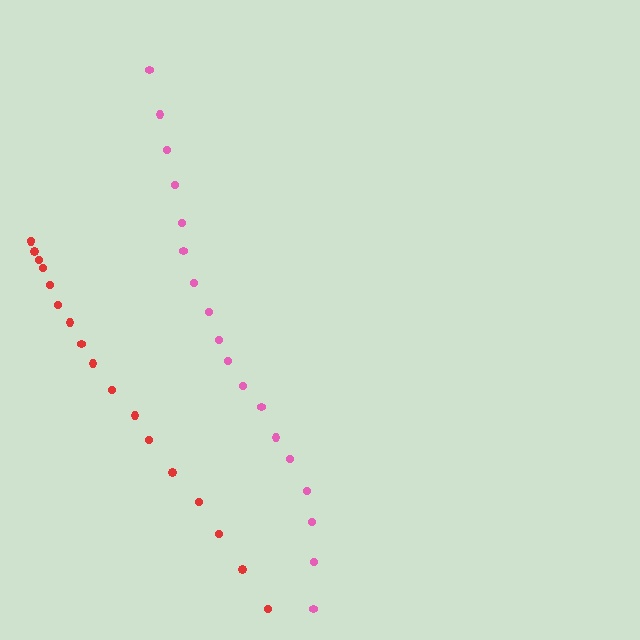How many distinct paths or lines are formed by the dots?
There are 2 distinct paths.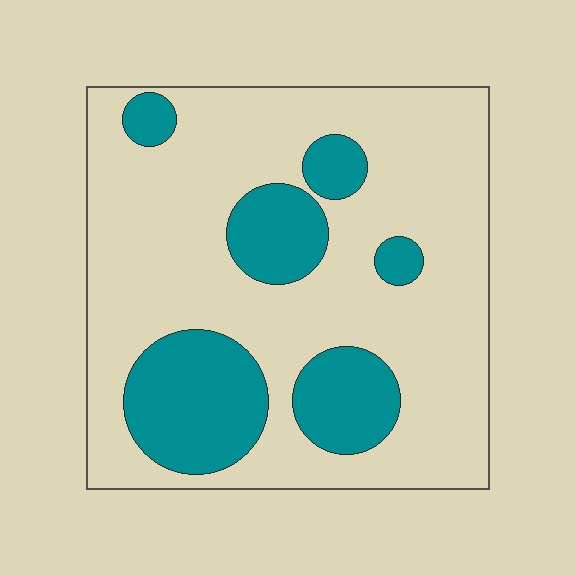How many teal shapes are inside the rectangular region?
6.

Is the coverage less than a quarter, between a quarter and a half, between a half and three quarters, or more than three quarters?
Between a quarter and a half.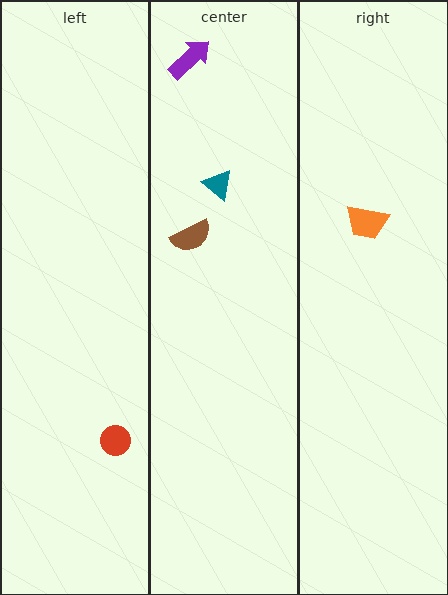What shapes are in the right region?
The orange trapezoid.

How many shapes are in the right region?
1.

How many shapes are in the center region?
3.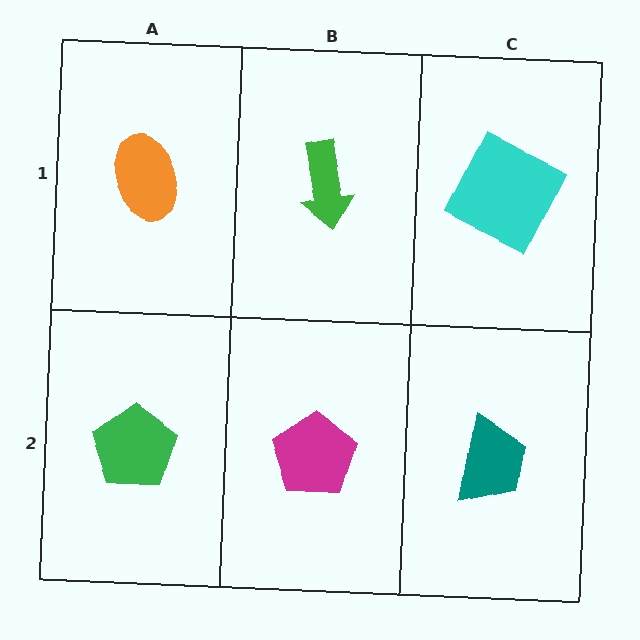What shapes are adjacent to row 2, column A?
An orange ellipse (row 1, column A), a magenta pentagon (row 2, column B).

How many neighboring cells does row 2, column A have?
2.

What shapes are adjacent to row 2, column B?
A green arrow (row 1, column B), a green pentagon (row 2, column A), a teal trapezoid (row 2, column C).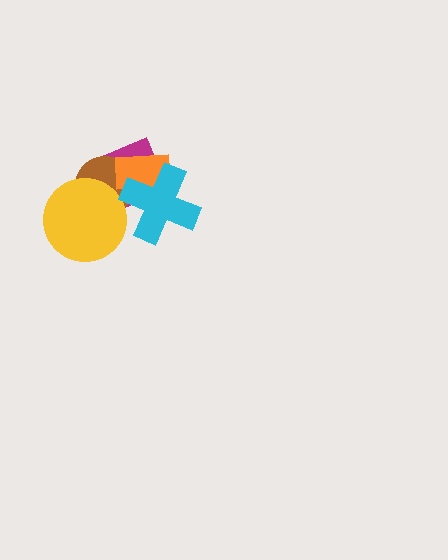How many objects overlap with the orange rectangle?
3 objects overlap with the orange rectangle.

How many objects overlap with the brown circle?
4 objects overlap with the brown circle.